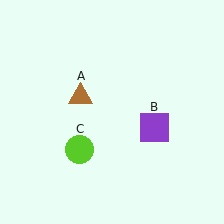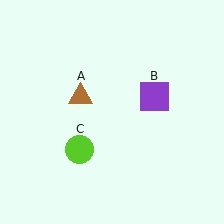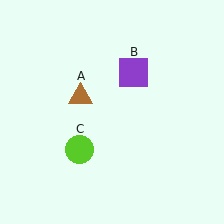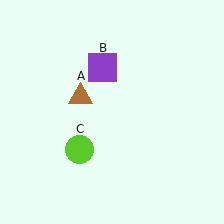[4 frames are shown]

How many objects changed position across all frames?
1 object changed position: purple square (object B).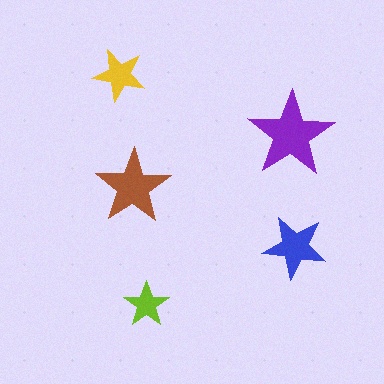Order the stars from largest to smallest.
the purple one, the brown one, the blue one, the yellow one, the lime one.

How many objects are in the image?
There are 5 objects in the image.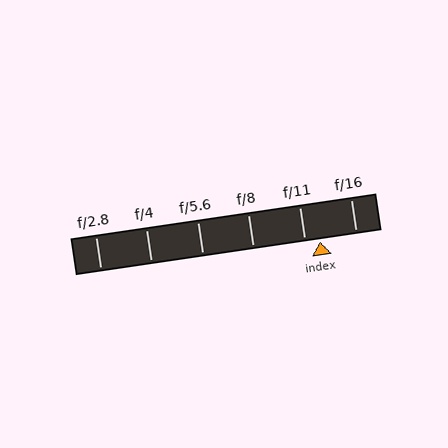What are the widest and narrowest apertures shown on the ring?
The widest aperture shown is f/2.8 and the narrowest is f/16.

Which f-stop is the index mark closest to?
The index mark is closest to f/11.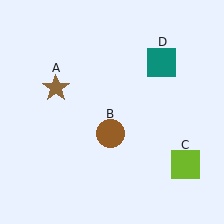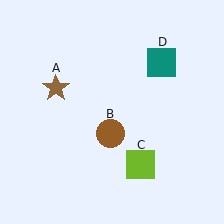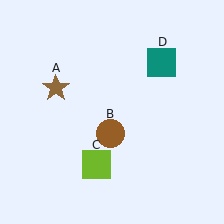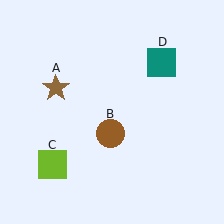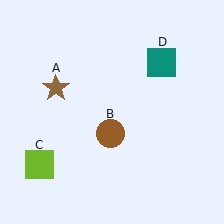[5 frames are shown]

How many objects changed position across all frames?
1 object changed position: lime square (object C).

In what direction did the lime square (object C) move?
The lime square (object C) moved left.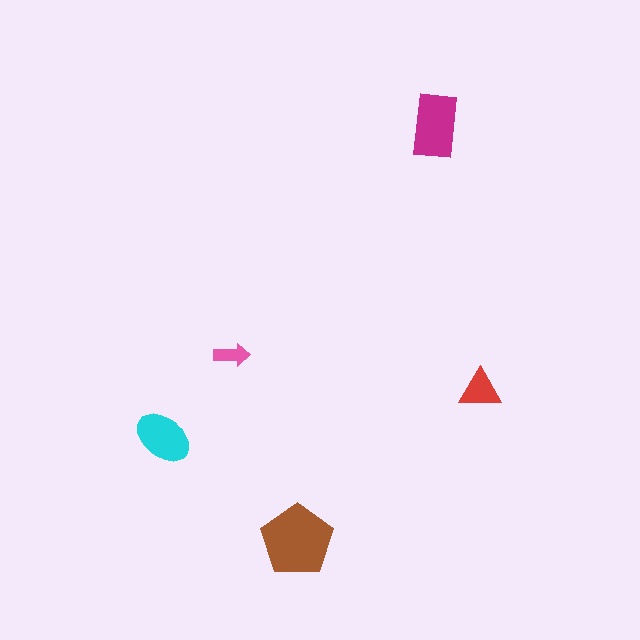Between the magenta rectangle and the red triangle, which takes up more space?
The magenta rectangle.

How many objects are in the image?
There are 5 objects in the image.